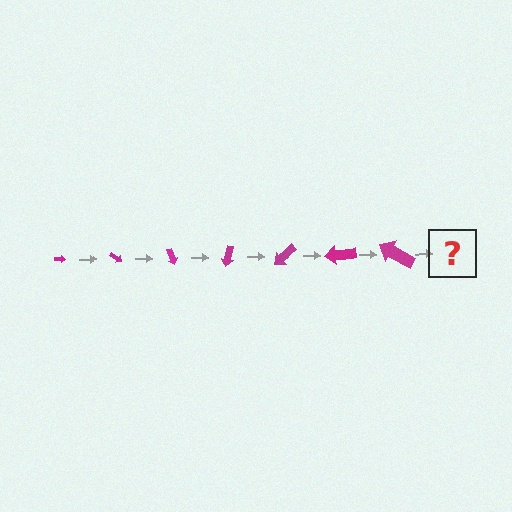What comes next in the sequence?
The next element should be an arrow, larger than the previous one and rotated 245 degrees from the start.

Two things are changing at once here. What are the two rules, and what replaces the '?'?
The two rules are that the arrow grows larger each step and it rotates 35 degrees each step. The '?' should be an arrow, larger than the previous one and rotated 245 degrees from the start.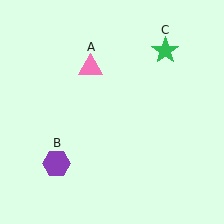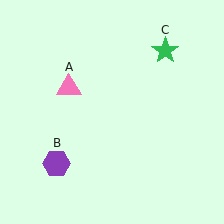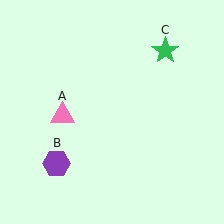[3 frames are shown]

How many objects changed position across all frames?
1 object changed position: pink triangle (object A).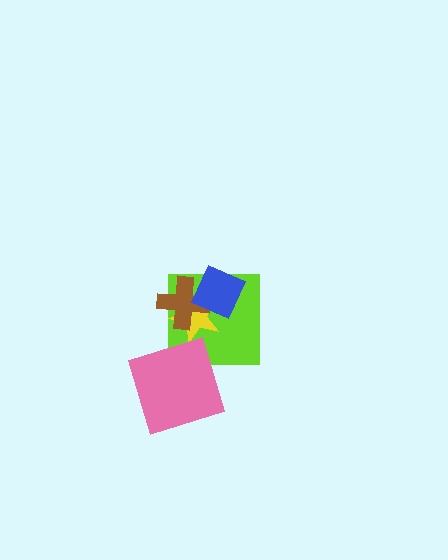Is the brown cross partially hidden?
Yes, it is partially covered by another shape.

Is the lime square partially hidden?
Yes, it is partially covered by another shape.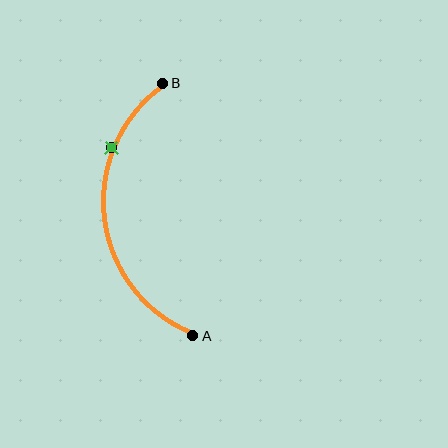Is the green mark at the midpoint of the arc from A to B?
No. The green mark lies on the arc but is closer to endpoint B. The arc midpoint would be at the point on the curve equidistant along the arc from both A and B.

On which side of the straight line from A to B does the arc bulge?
The arc bulges to the left of the straight line connecting A and B.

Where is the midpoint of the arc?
The arc midpoint is the point on the curve farthest from the straight line joining A and B. It sits to the left of that line.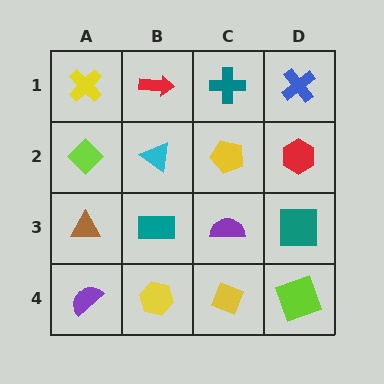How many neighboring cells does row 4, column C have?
3.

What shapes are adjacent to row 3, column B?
A cyan triangle (row 2, column B), a yellow hexagon (row 4, column B), a brown triangle (row 3, column A), a purple semicircle (row 3, column C).